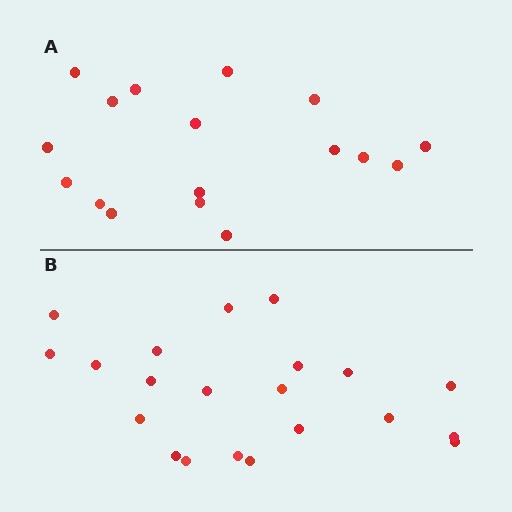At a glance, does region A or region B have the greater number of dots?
Region B (the bottom region) has more dots.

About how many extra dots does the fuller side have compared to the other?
Region B has about 4 more dots than region A.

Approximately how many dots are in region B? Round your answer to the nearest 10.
About 20 dots. (The exact count is 21, which rounds to 20.)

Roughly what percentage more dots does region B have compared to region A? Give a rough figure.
About 25% more.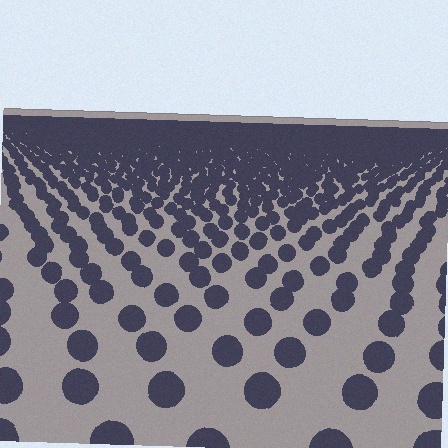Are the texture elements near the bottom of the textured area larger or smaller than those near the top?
Larger. Near the bottom, elements are closer to the viewer and appear at a bigger on-screen size.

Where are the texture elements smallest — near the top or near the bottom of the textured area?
Near the top.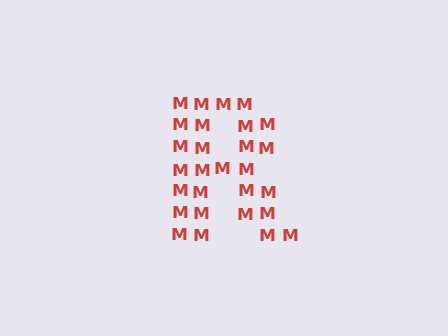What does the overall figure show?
The overall figure shows the letter R.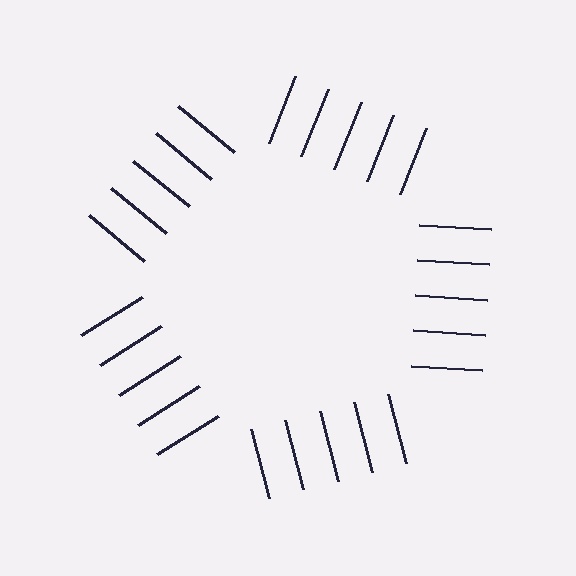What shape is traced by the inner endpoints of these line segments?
An illusory pentagon — the line segments terminate on its edges but no continuous stroke is drawn.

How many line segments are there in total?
25 — 5 along each of the 5 edges.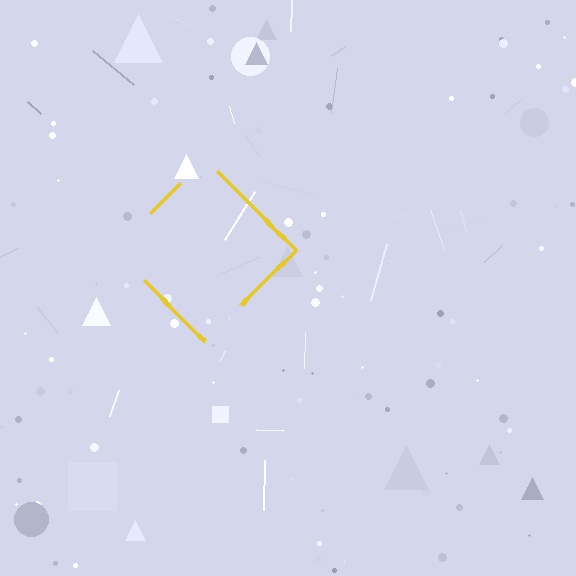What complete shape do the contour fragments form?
The contour fragments form a diamond.